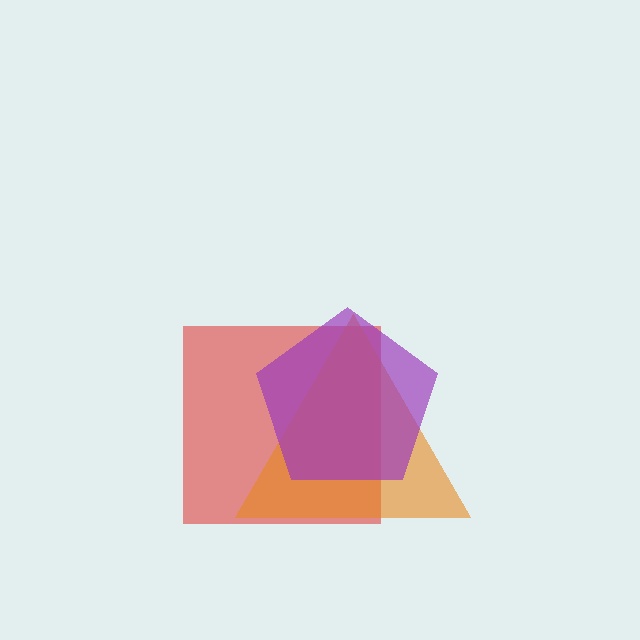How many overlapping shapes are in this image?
There are 3 overlapping shapes in the image.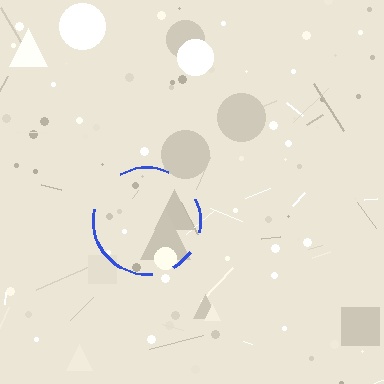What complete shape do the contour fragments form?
The contour fragments form a circle.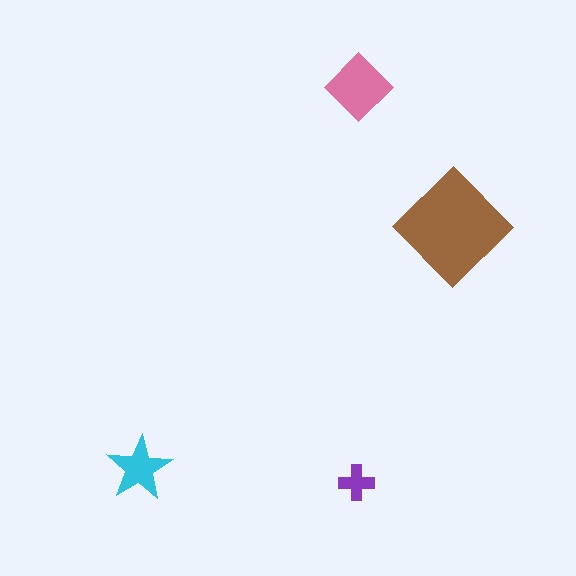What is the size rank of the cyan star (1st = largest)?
3rd.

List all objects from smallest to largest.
The purple cross, the cyan star, the pink diamond, the brown diamond.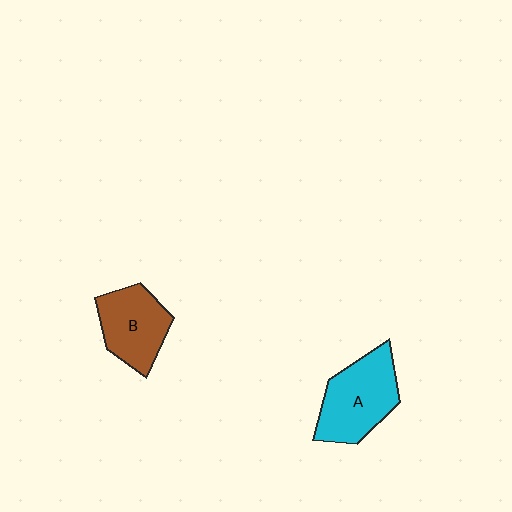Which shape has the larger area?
Shape A (cyan).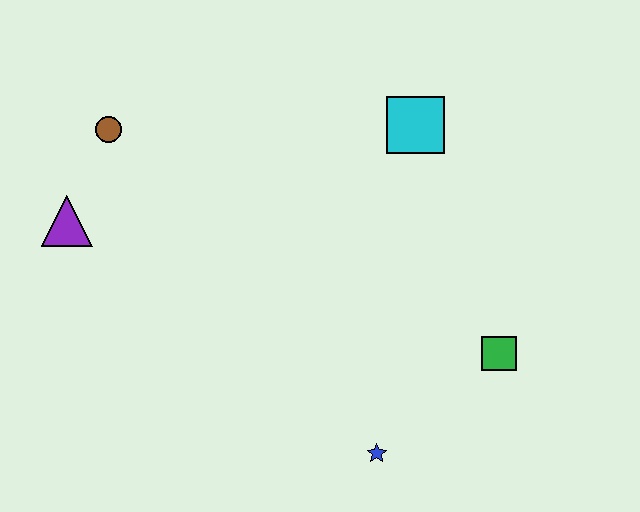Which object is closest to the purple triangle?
The brown circle is closest to the purple triangle.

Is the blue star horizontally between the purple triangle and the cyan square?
Yes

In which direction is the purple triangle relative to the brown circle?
The purple triangle is below the brown circle.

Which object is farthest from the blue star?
The brown circle is farthest from the blue star.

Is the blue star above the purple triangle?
No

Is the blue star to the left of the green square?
Yes